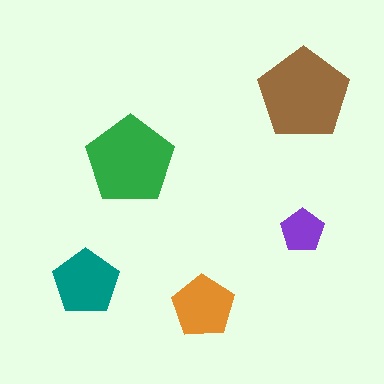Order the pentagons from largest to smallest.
the brown one, the green one, the teal one, the orange one, the purple one.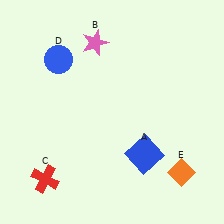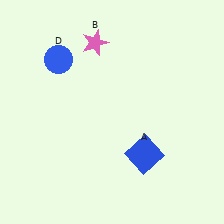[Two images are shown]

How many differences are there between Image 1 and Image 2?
There are 2 differences between the two images.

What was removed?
The red cross (C), the orange diamond (E) were removed in Image 2.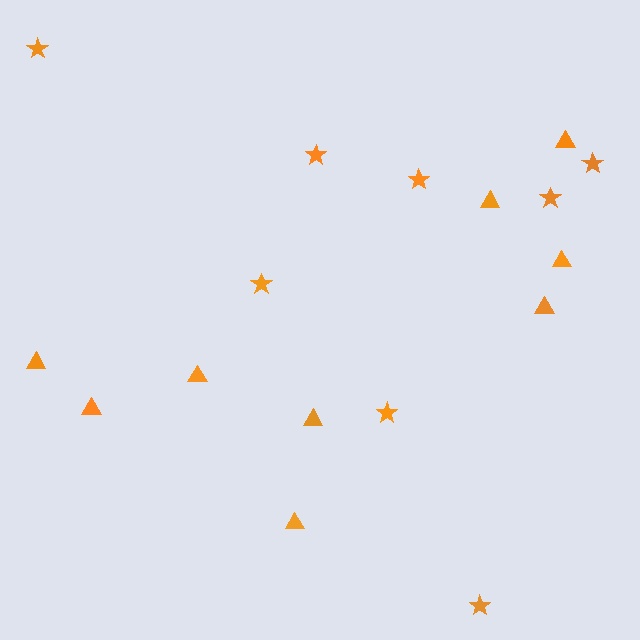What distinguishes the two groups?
There are 2 groups: one group of stars (8) and one group of triangles (9).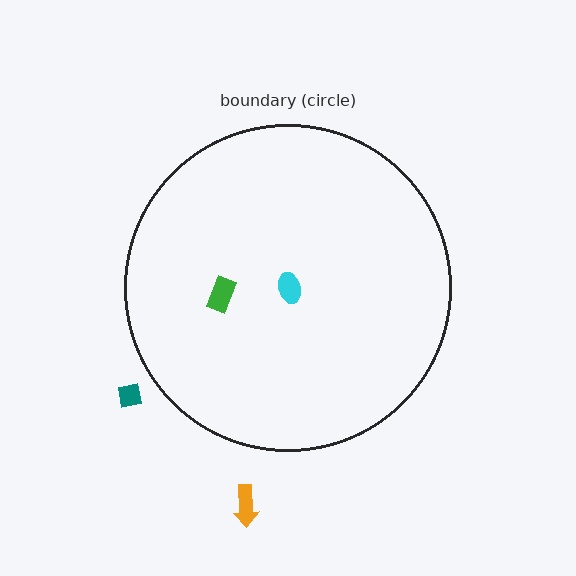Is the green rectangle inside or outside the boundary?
Inside.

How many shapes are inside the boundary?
2 inside, 2 outside.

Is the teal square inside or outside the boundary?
Outside.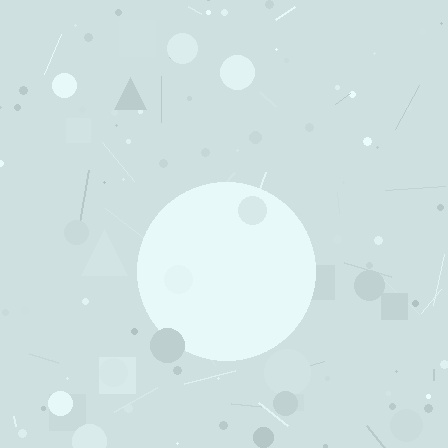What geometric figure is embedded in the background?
A circle is embedded in the background.